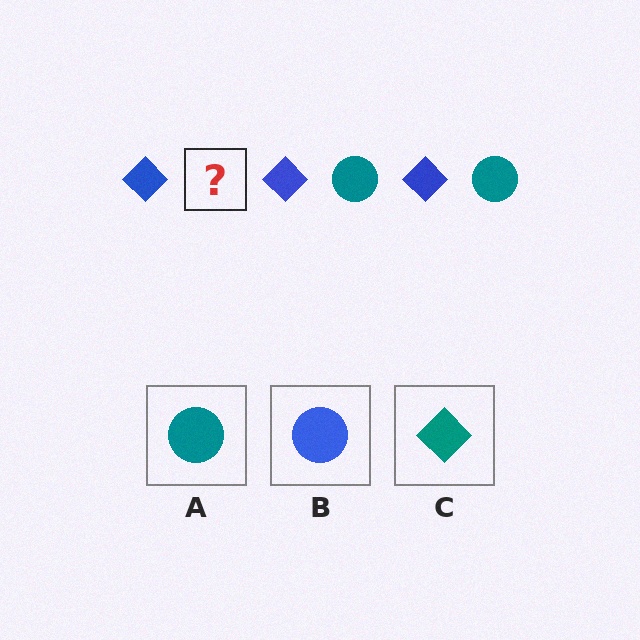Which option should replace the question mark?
Option A.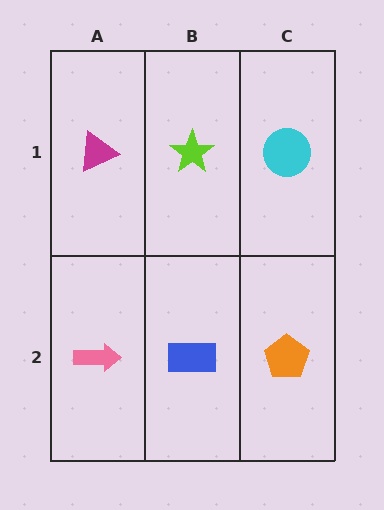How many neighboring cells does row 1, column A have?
2.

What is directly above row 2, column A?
A magenta triangle.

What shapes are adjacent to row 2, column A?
A magenta triangle (row 1, column A), a blue rectangle (row 2, column B).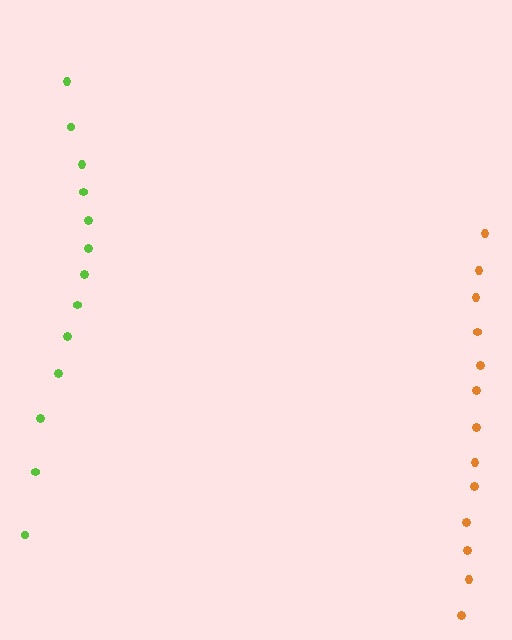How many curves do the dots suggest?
There are 2 distinct paths.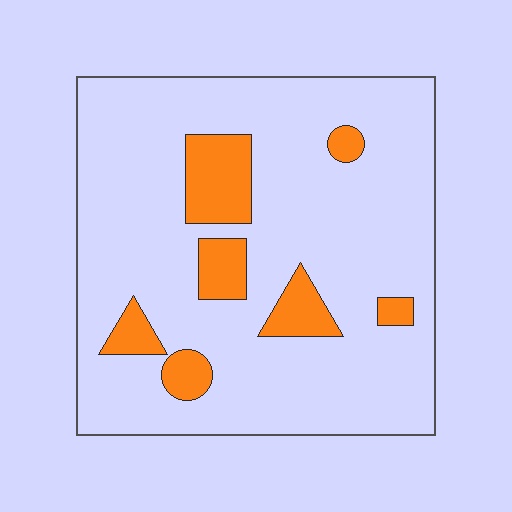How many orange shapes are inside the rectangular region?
7.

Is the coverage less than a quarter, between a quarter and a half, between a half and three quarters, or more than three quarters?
Less than a quarter.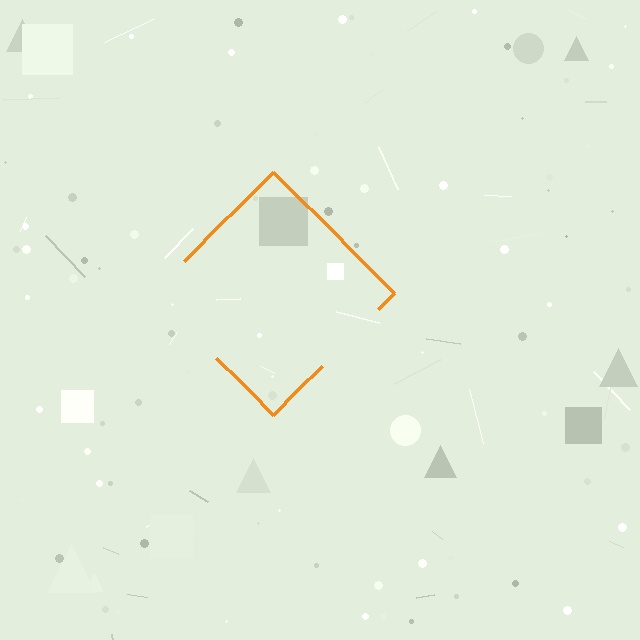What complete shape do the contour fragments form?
The contour fragments form a diamond.